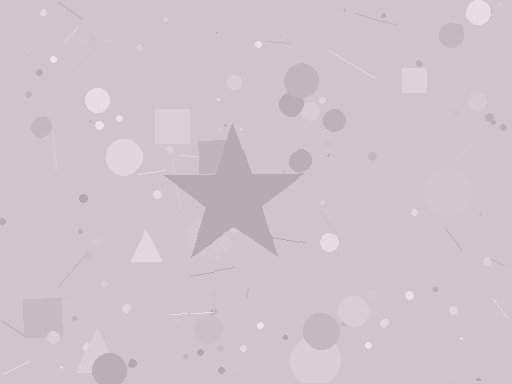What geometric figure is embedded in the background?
A star is embedded in the background.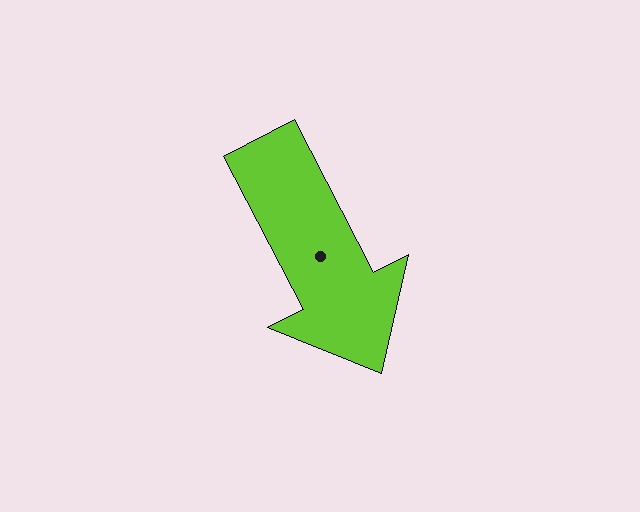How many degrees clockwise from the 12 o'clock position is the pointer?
Approximately 153 degrees.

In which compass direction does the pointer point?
Southeast.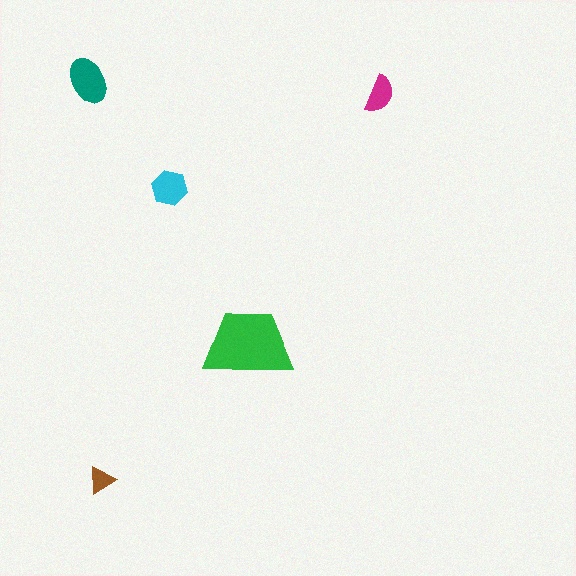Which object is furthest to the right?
The magenta semicircle is rightmost.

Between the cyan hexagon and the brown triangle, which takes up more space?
The cyan hexagon.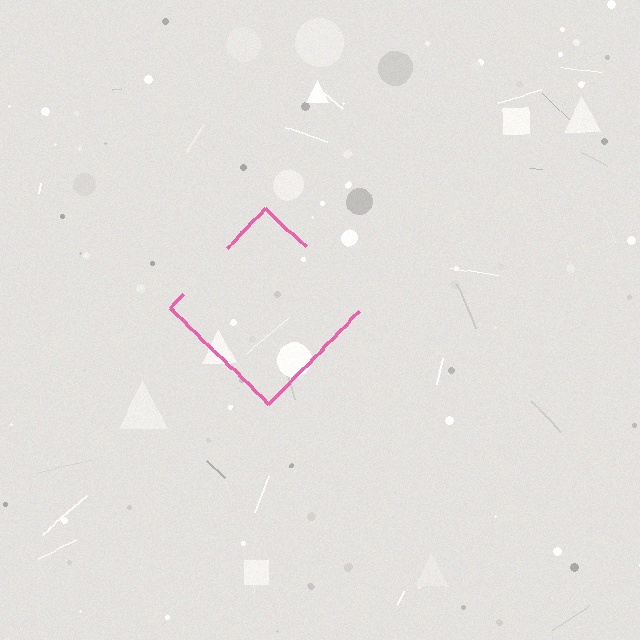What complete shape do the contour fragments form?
The contour fragments form a diamond.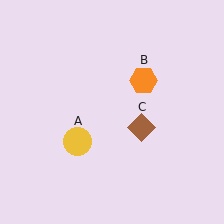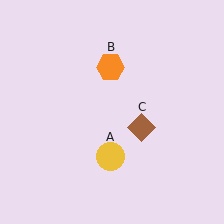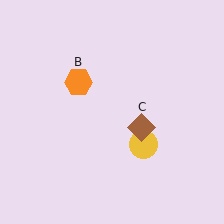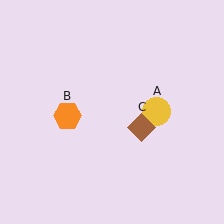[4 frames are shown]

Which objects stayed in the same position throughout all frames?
Brown diamond (object C) remained stationary.